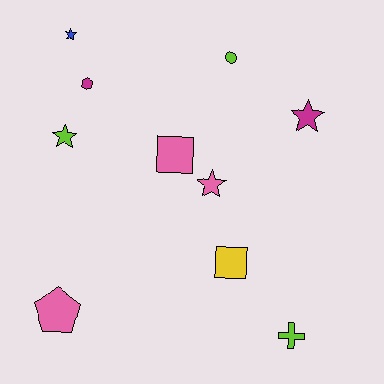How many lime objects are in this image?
There are 3 lime objects.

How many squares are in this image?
There are 2 squares.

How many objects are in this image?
There are 10 objects.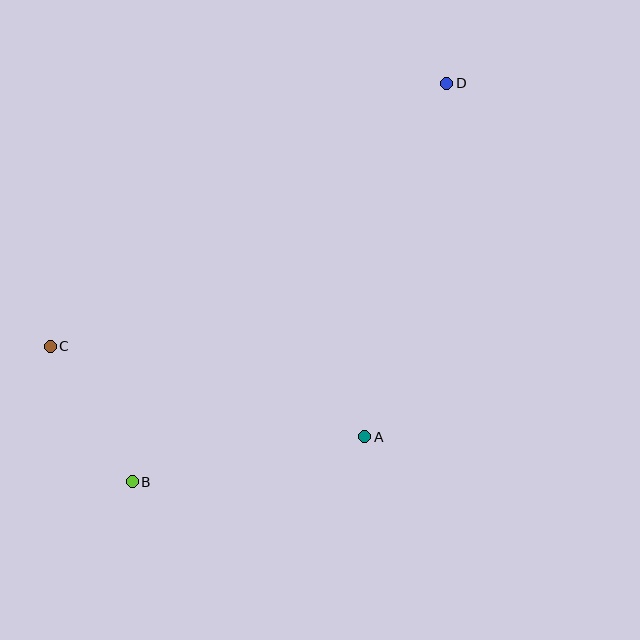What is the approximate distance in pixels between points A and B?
The distance between A and B is approximately 237 pixels.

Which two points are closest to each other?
Points B and C are closest to each other.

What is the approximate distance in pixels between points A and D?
The distance between A and D is approximately 363 pixels.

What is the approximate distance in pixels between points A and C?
The distance between A and C is approximately 327 pixels.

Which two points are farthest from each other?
Points B and D are farthest from each other.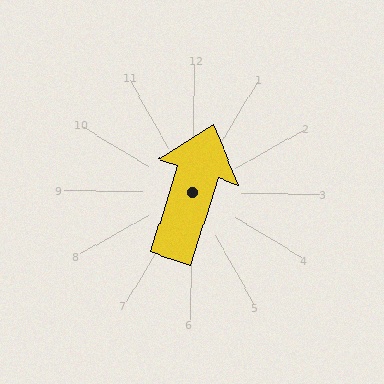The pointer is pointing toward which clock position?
Roughly 1 o'clock.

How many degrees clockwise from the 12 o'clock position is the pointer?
Approximately 17 degrees.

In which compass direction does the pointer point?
North.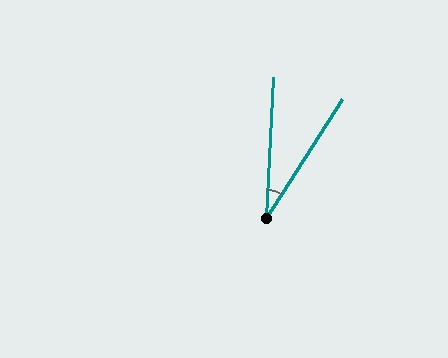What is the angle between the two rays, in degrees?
Approximately 30 degrees.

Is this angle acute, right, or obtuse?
It is acute.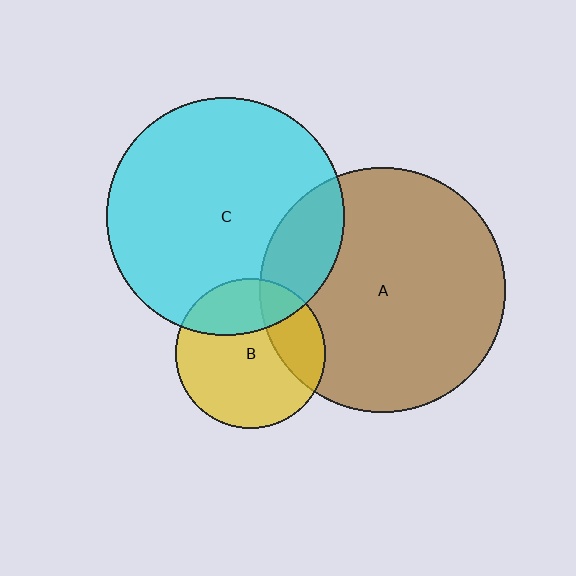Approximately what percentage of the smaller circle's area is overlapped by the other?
Approximately 30%.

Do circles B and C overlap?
Yes.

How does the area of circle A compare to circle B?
Approximately 2.7 times.